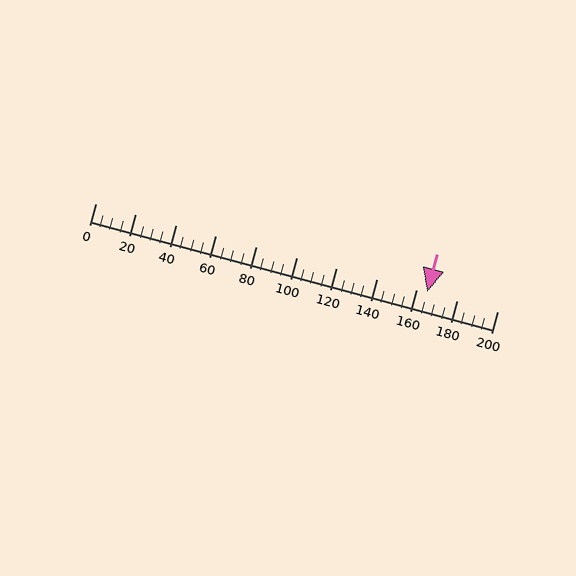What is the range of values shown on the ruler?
The ruler shows values from 0 to 200.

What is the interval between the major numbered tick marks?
The major tick marks are spaced 20 units apart.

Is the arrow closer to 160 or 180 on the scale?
The arrow is closer to 160.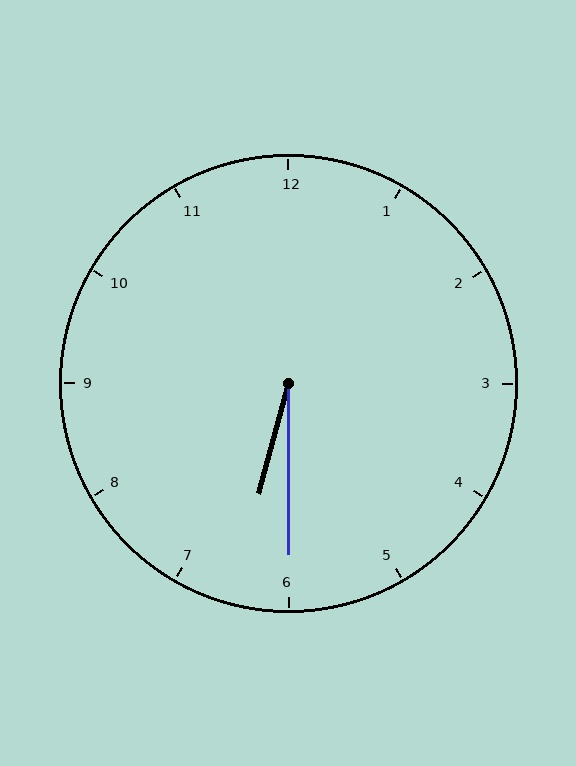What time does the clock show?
6:30.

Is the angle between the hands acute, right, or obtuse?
It is acute.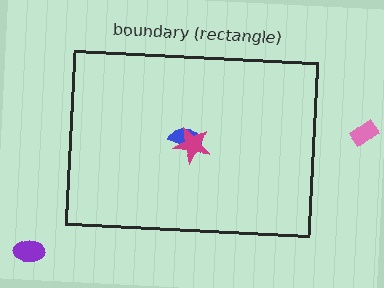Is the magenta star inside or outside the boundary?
Inside.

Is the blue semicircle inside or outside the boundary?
Inside.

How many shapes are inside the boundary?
2 inside, 2 outside.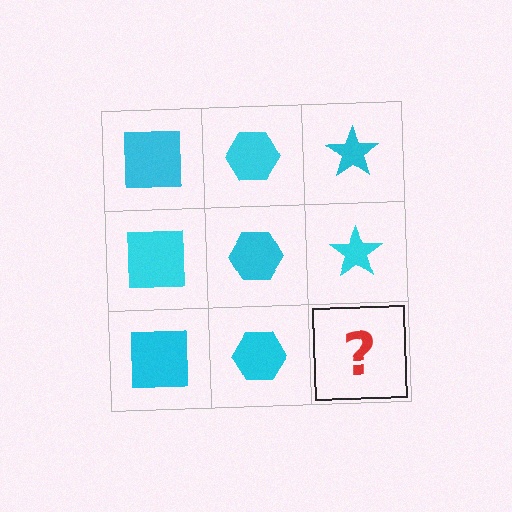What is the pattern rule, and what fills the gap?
The rule is that each column has a consistent shape. The gap should be filled with a cyan star.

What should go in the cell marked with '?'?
The missing cell should contain a cyan star.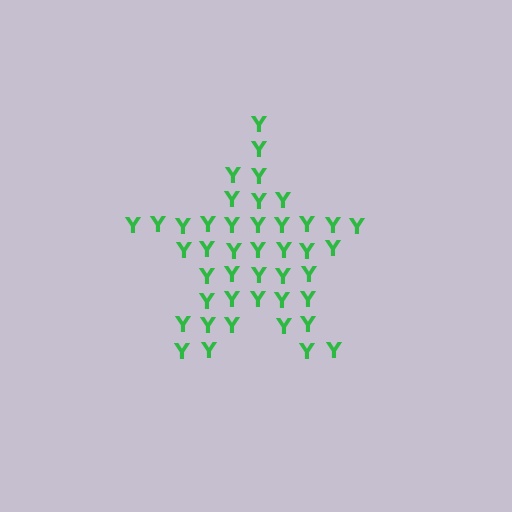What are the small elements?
The small elements are letter Y's.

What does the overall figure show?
The overall figure shows a star.